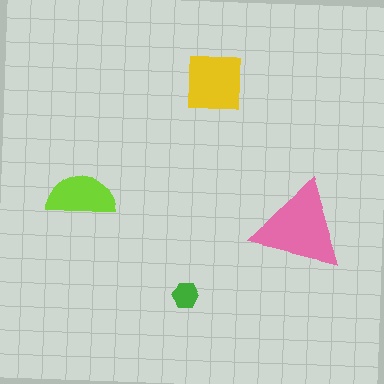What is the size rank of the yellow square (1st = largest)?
2nd.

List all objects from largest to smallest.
The pink triangle, the yellow square, the lime semicircle, the green hexagon.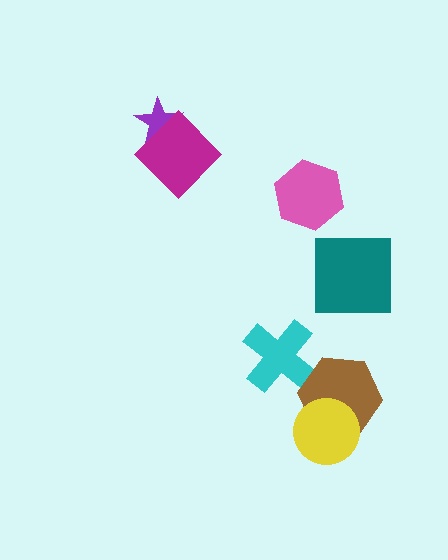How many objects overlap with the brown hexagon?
1 object overlaps with the brown hexagon.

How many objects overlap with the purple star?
1 object overlaps with the purple star.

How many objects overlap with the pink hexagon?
0 objects overlap with the pink hexagon.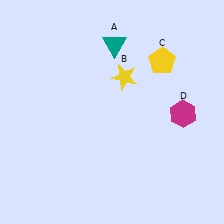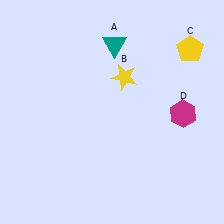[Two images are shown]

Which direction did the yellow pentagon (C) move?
The yellow pentagon (C) moved right.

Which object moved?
The yellow pentagon (C) moved right.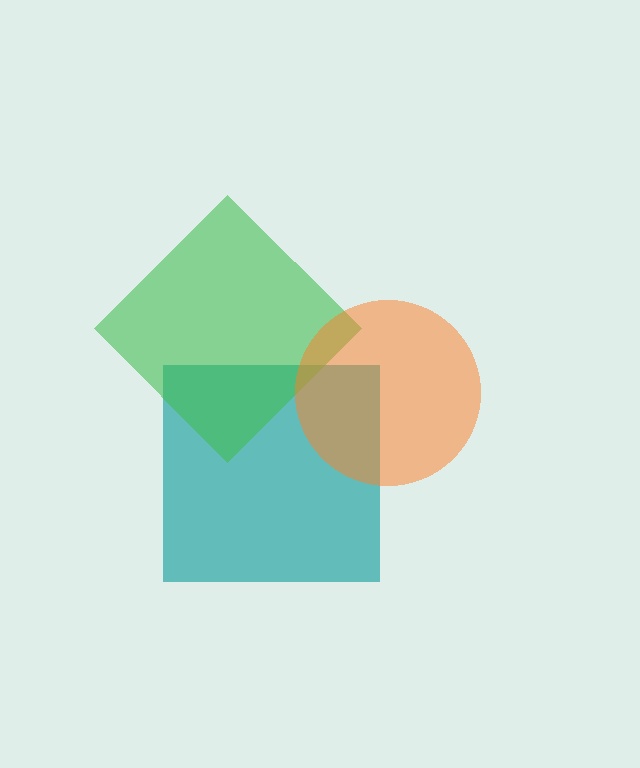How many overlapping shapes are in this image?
There are 3 overlapping shapes in the image.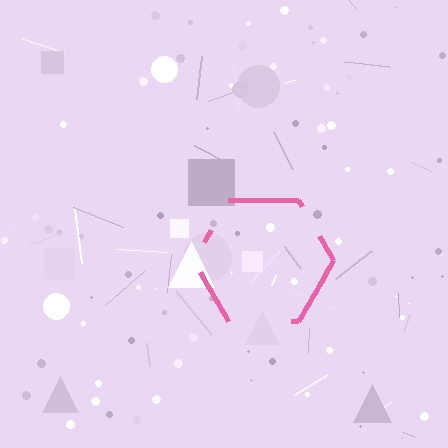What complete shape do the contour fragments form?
The contour fragments form a hexagon.